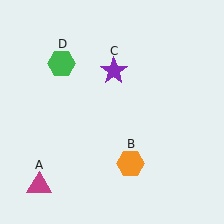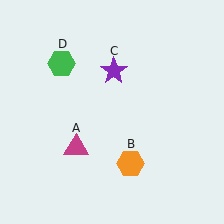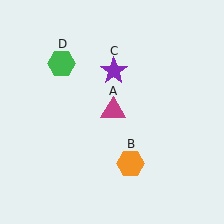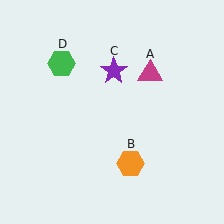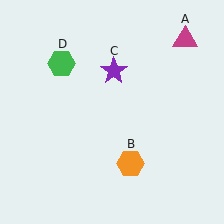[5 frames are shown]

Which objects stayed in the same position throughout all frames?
Orange hexagon (object B) and purple star (object C) and green hexagon (object D) remained stationary.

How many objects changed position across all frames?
1 object changed position: magenta triangle (object A).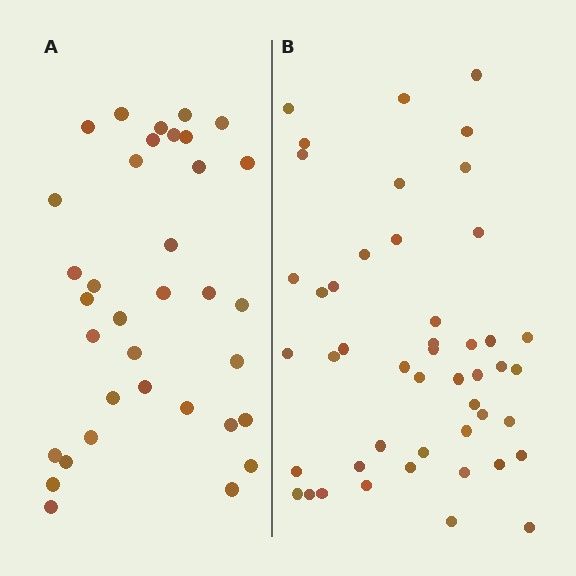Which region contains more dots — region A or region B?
Region B (the right region) has more dots.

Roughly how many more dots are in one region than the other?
Region B has roughly 12 or so more dots than region A.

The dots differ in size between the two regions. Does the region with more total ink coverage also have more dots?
No. Region A has more total ink coverage because its dots are larger, but region B actually contains more individual dots. Total area can be misleading — the number of items is what matters here.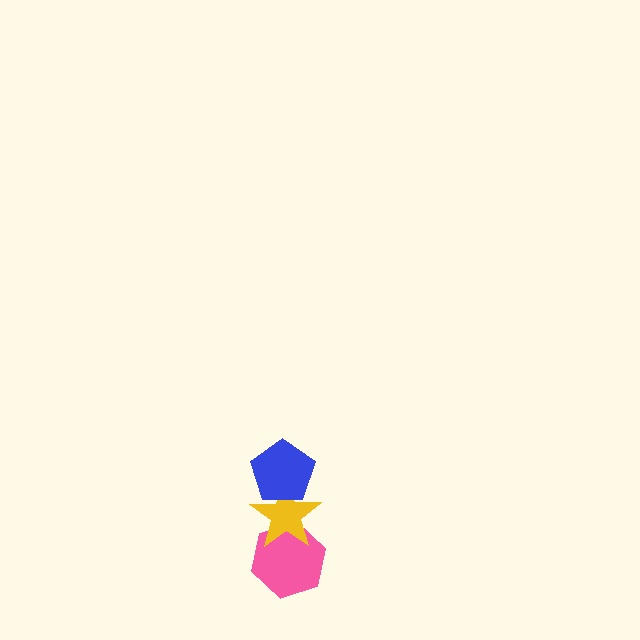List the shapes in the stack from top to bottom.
From top to bottom: the blue pentagon, the yellow star, the pink hexagon.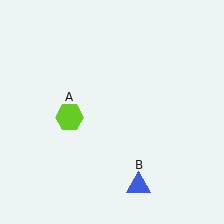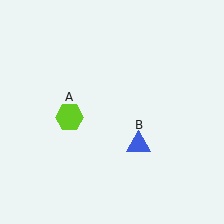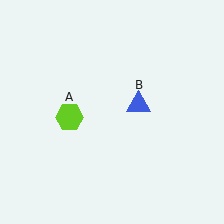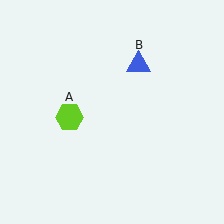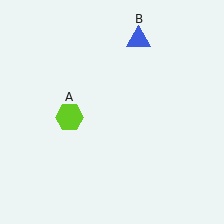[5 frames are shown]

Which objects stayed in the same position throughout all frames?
Lime hexagon (object A) remained stationary.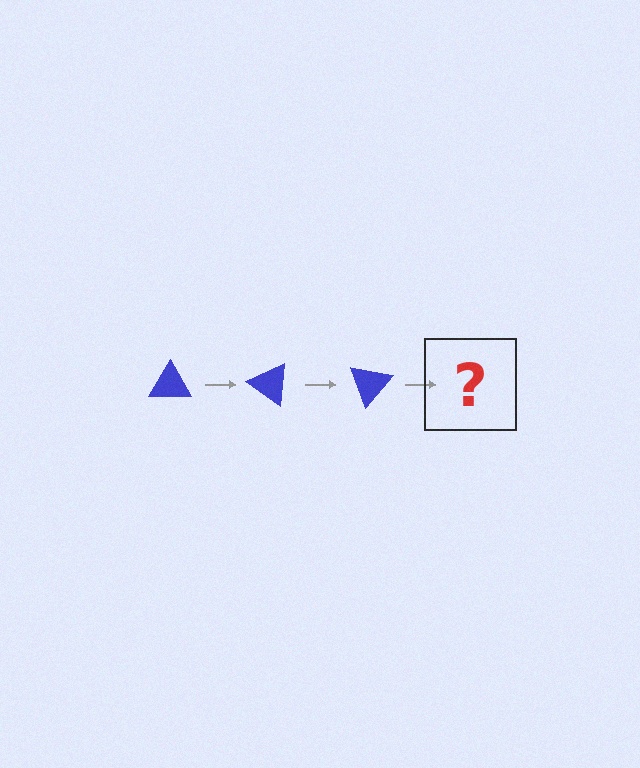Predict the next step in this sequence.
The next step is a blue triangle rotated 105 degrees.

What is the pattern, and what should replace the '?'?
The pattern is that the triangle rotates 35 degrees each step. The '?' should be a blue triangle rotated 105 degrees.